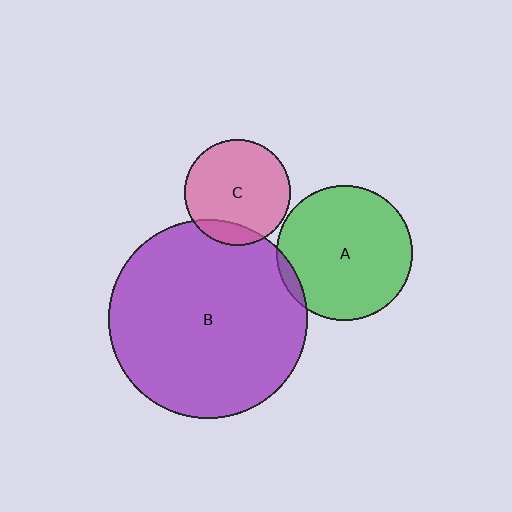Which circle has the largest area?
Circle B (purple).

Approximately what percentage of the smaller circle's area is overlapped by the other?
Approximately 5%.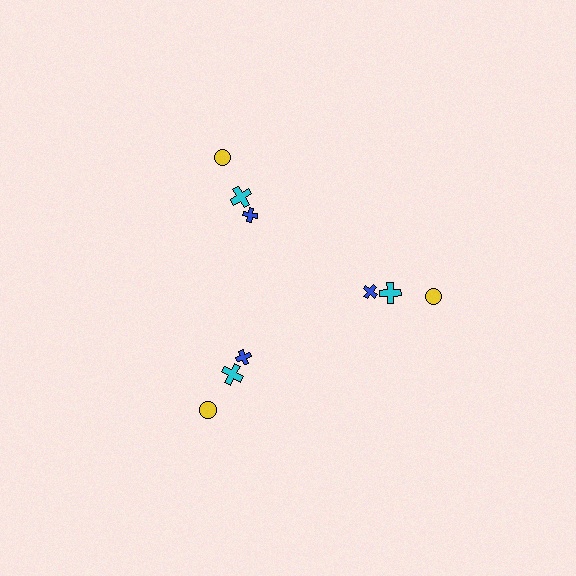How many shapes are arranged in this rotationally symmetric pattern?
There are 9 shapes, arranged in 3 groups of 3.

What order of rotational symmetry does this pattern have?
This pattern has 3-fold rotational symmetry.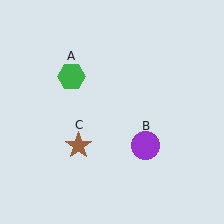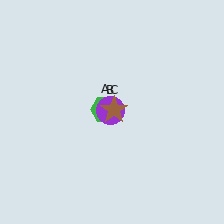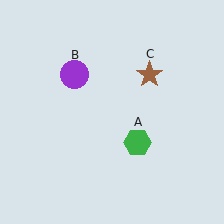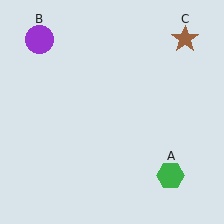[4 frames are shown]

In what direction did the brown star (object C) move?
The brown star (object C) moved up and to the right.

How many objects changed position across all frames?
3 objects changed position: green hexagon (object A), purple circle (object B), brown star (object C).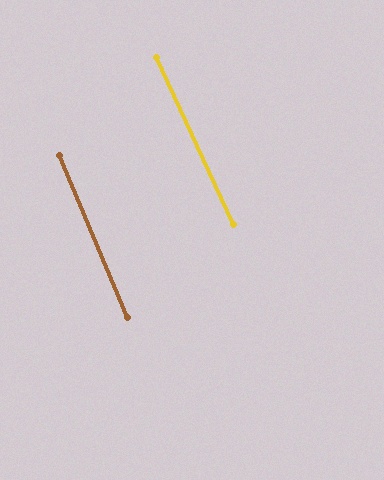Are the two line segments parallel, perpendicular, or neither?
Parallel — their directions differ by only 1.9°.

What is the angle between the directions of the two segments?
Approximately 2 degrees.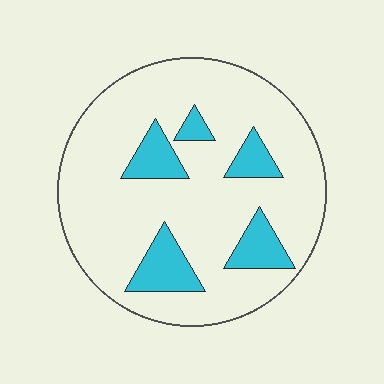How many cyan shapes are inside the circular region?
5.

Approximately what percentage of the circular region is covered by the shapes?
Approximately 15%.